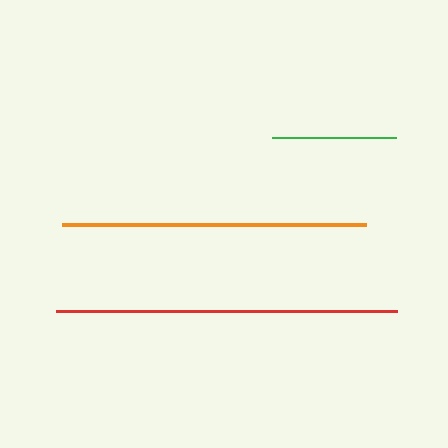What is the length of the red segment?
The red segment is approximately 341 pixels long.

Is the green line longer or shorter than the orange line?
The orange line is longer than the green line.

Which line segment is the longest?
The red line is the longest at approximately 341 pixels.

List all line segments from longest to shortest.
From longest to shortest: red, orange, green.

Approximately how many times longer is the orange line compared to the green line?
The orange line is approximately 2.4 times the length of the green line.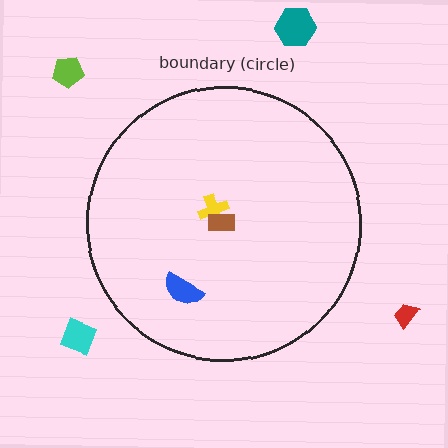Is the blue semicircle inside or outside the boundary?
Inside.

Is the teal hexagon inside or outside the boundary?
Outside.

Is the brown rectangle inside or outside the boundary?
Inside.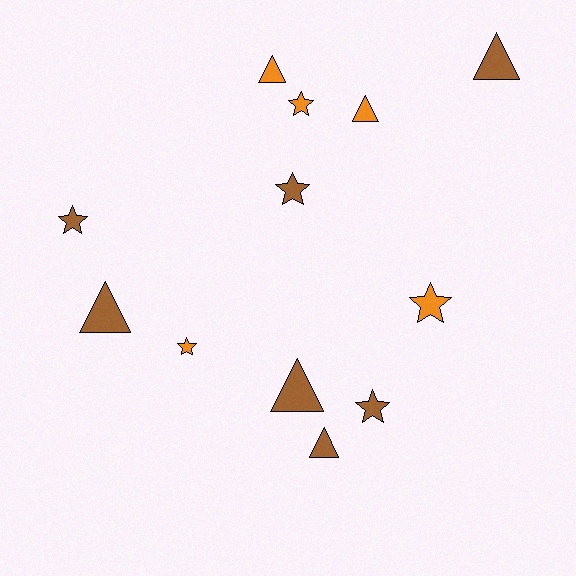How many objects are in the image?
There are 12 objects.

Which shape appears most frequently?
Triangle, with 6 objects.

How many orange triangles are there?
There are 2 orange triangles.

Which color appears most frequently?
Brown, with 7 objects.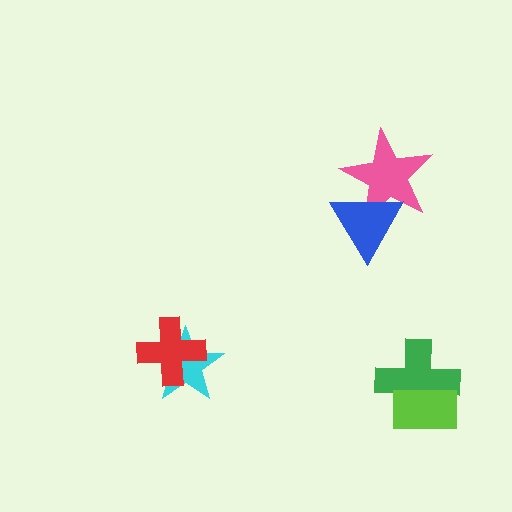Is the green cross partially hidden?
Yes, it is partially covered by another shape.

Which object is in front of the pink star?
The blue triangle is in front of the pink star.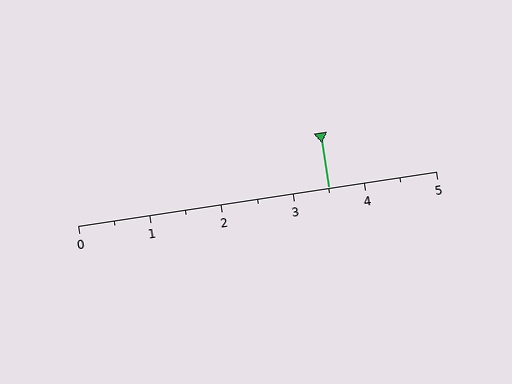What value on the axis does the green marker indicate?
The marker indicates approximately 3.5.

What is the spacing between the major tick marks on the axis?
The major ticks are spaced 1 apart.